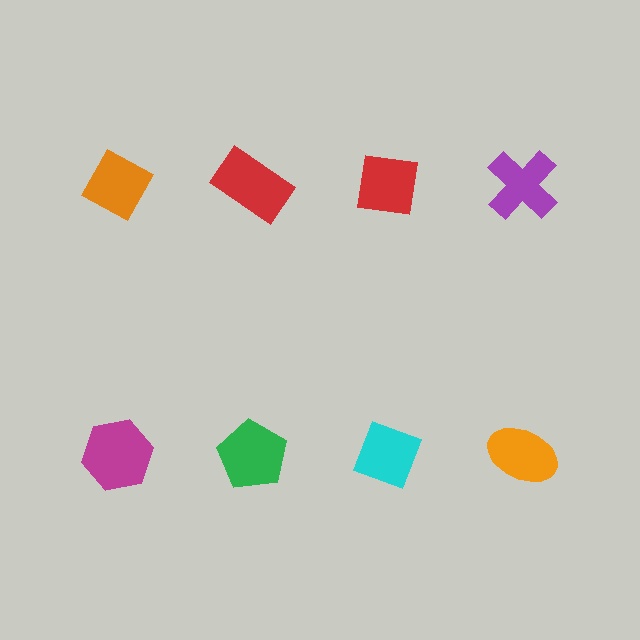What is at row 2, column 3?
A cyan diamond.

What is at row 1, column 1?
An orange diamond.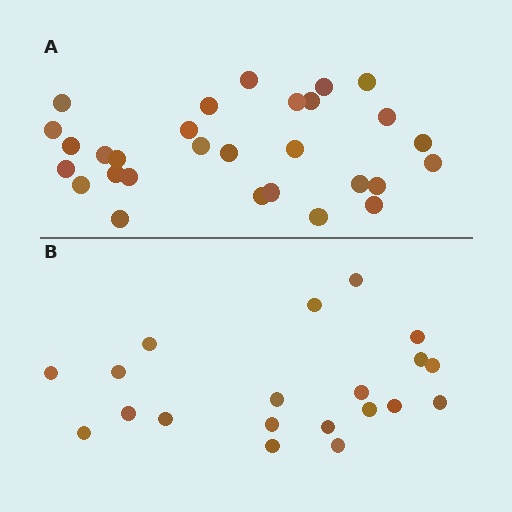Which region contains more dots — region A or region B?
Region A (the top region) has more dots.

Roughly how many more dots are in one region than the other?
Region A has roughly 8 or so more dots than region B.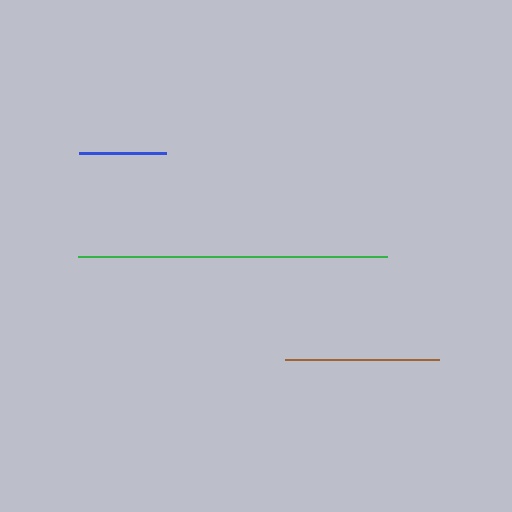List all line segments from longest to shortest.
From longest to shortest: green, brown, blue.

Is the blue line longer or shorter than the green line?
The green line is longer than the blue line.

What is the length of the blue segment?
The blue segment is approximately 88 pixels long.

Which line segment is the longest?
The green line is the longest at approximately 309 pixels.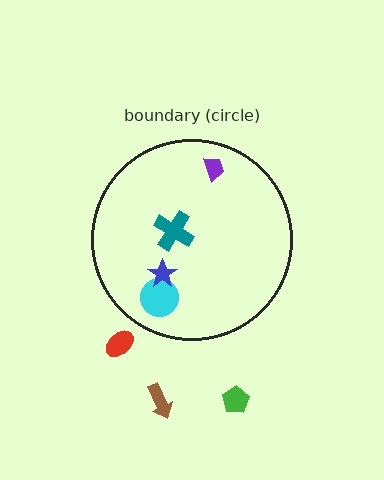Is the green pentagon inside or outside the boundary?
Outside.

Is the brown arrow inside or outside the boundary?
Outside.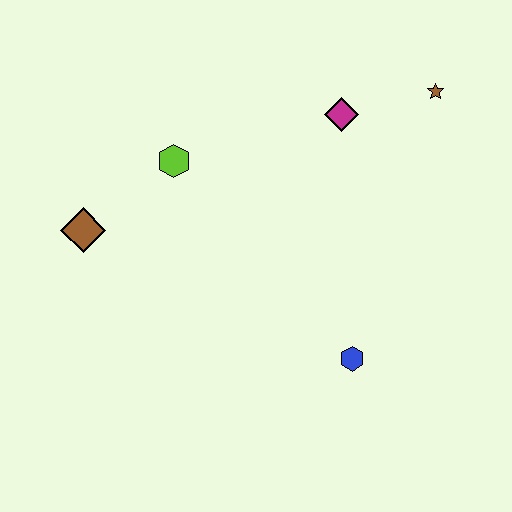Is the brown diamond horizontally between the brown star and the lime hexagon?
No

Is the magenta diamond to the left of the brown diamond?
No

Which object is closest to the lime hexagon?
The brown diamond is closest to the lime hexagon.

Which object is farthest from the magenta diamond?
The brown diamond is farthest from the magenta diamond.